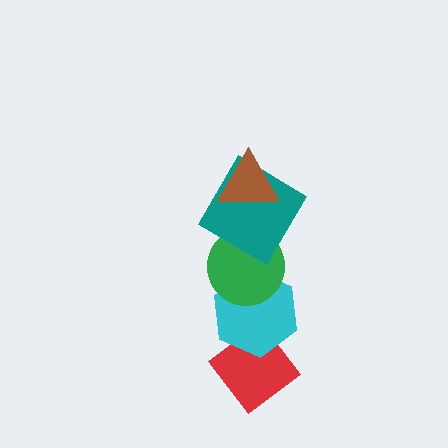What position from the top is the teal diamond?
The teal diamond is 2nd from the top.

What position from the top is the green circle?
The green circle is 3rd from the top.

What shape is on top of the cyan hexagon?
The green circle is on top of the cyan hexagon.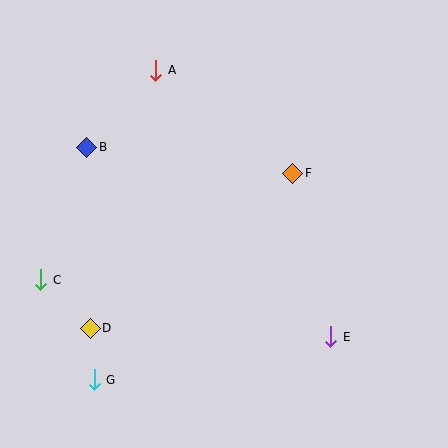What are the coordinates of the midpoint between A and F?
The midpoint between A and F is at (224, 122).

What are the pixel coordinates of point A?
Point A is at (156, 70).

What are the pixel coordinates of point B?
Point B is at (87, 147).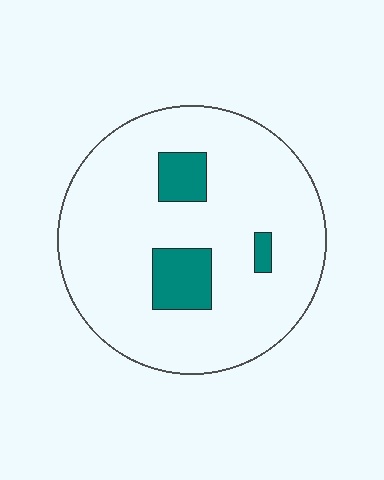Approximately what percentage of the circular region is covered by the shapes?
Approximately 10%.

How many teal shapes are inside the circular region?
3.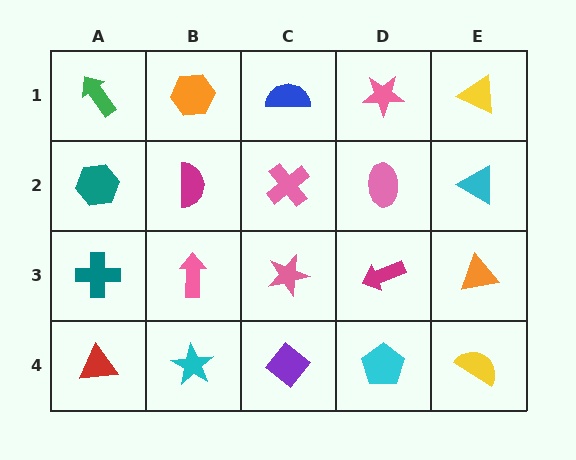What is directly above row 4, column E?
An orange triangle.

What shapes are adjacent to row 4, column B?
A pink arrow (row 3, column B), a red triangle (row 4, column A), a purple diamond (row 4, column C).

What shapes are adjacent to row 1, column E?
A cyan triangle (row 2, column E), a pink star (row 1, column D).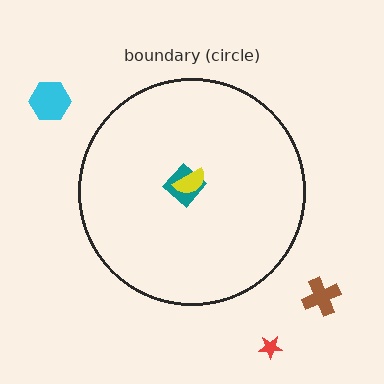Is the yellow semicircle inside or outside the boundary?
Inside.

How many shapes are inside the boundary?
2 inside, 3 outside.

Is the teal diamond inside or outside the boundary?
Inside.